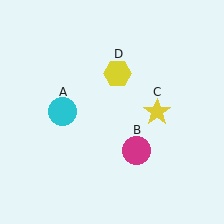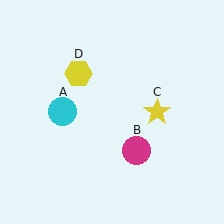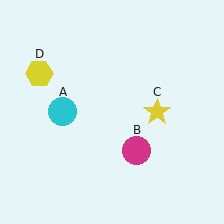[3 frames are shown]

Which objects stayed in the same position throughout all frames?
Cyan circle (object A) and magenta circle (object B) and yellow star (object C) remained stationary.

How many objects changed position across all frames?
1 object changed position: yellow hexagon (object D).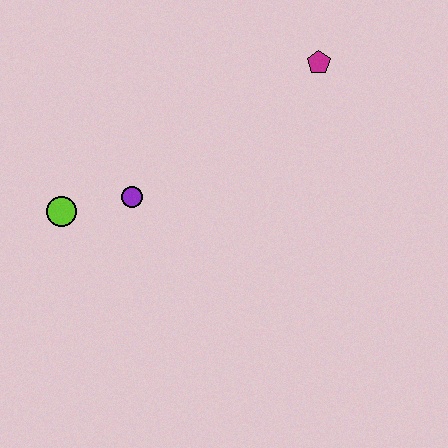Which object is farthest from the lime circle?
The magenta pentagon is farthest from the lime circle.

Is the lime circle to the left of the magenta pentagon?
Yes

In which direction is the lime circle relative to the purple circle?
The lime circle is to the left of the purple circle.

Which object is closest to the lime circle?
The purple circle is closest to the lime circle.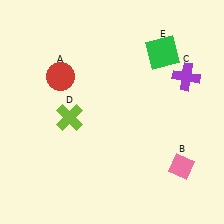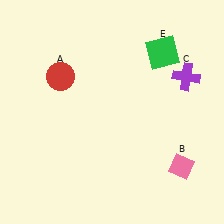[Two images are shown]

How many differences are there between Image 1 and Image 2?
There is 1 difference between the two images.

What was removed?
The lime cross (D) was removed in Image 2.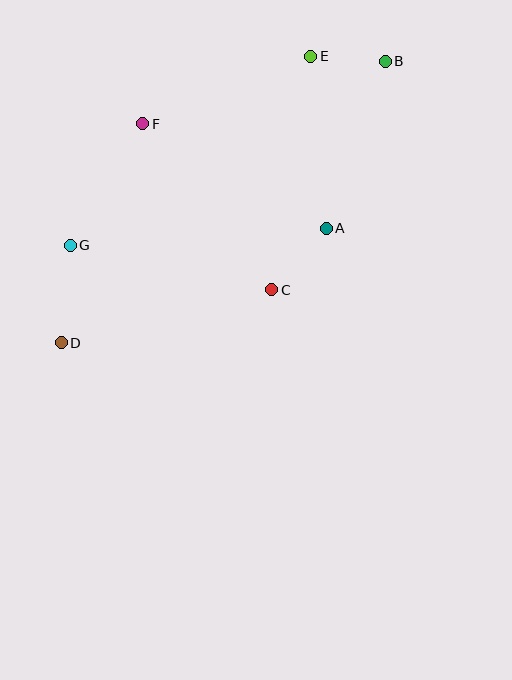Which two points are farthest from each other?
Points B and D are farthest from each other.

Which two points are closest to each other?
Points B and E are closest to each other.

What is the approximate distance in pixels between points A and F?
The distance between A and F is approximately 211 pixels.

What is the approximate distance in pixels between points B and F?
The distance between B and F is approximately 251 pixels.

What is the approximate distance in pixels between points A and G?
The distance between A and G is approximately 257 pixels.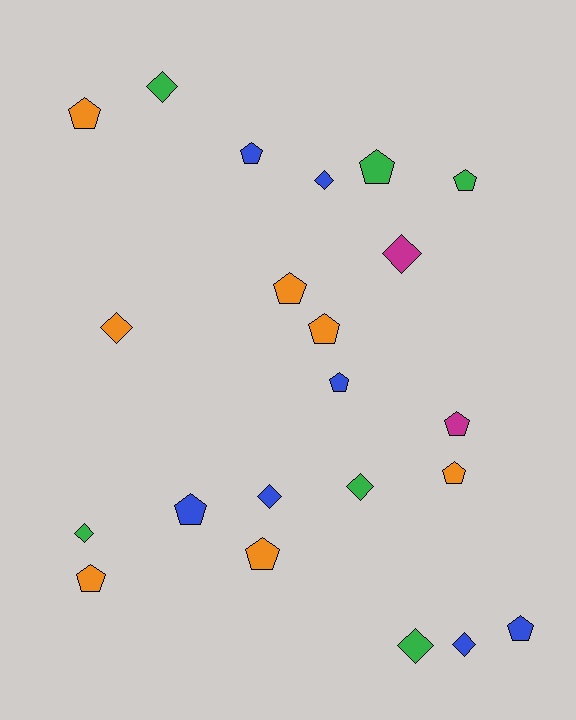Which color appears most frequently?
Orange, with 7 objects.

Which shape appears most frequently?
Pentagon, with 13 objects.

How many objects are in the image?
There are 22 objects.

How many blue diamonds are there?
There are 3 blue diamonds.